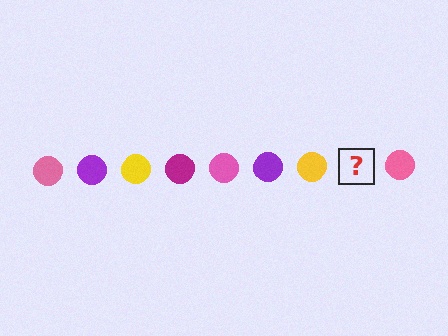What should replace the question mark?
The question mark should be replaced with a magenta circle.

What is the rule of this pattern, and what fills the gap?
The rule is that the pattern cycles through pink, purple, yellow, magenta circles. The gap should be filled with a magenta circle.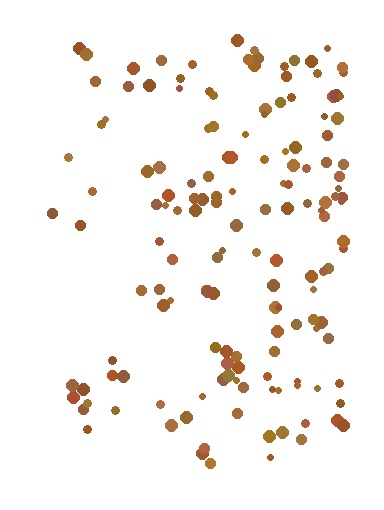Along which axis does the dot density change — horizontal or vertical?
Horizontal.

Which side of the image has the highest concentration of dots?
The right.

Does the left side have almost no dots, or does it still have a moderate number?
Still a moderate number, just noticeably fewer than the right.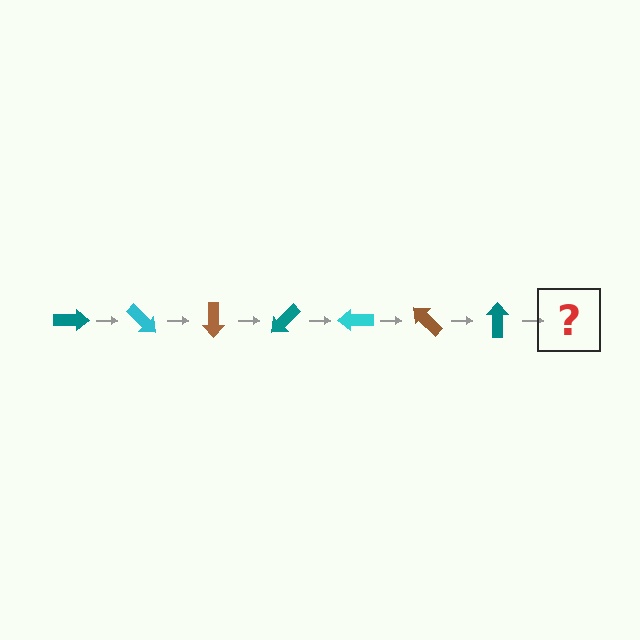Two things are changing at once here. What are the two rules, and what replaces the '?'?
The two rules are that it rotates 45 degrees each step and the color cycles through teal, cyan, and brown. The '?' should be a cyan arrow, rotated 315 degrees from the start.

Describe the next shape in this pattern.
It should be a cyan arrow, rotated 315 degrees from the start.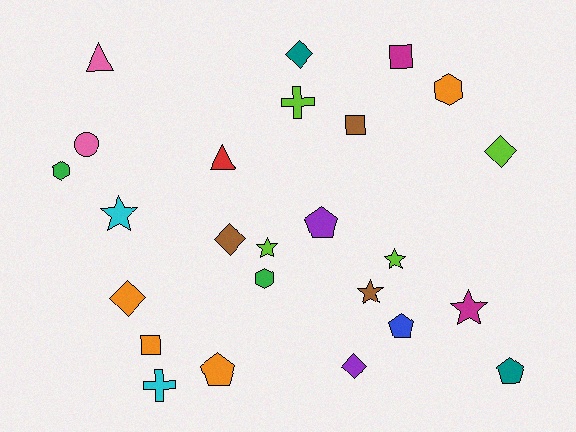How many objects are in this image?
There are 25 objects.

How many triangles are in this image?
There are 2 triangles.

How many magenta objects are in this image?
There are 2 magenta objects.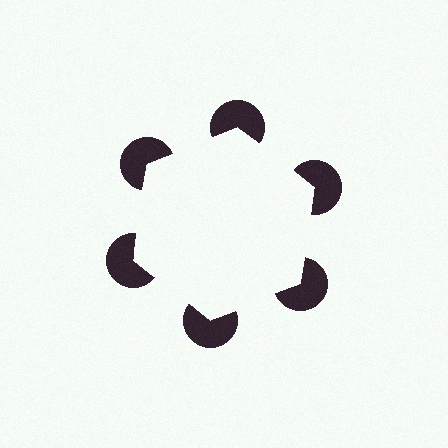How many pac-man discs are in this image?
There are 6 — one at each vertex of the illusory hexagon.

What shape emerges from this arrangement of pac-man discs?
An illusory hexagon — its edges are inferred from the aligned wedge cuts in the pac-man discs, not physically drawn.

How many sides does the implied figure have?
6 sides.